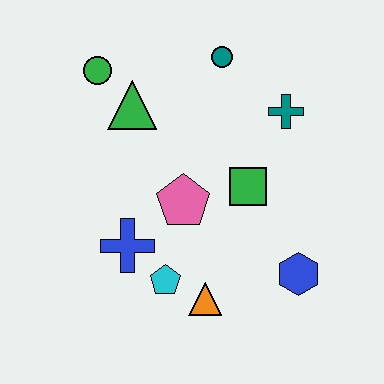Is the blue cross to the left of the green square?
Yes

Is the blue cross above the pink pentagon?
No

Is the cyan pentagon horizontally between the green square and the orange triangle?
No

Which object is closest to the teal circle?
The teal cross is closest to the teal circle.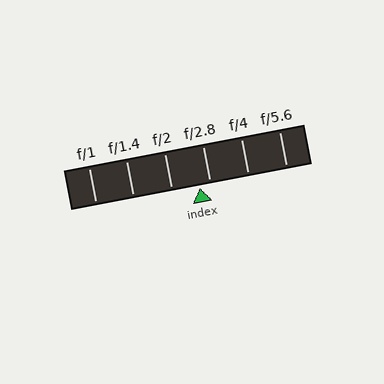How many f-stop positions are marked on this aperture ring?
There are 6 f-stop positions marked.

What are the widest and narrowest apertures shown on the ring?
The widest aperture shown is f/1 and the narrowest is f/5.6.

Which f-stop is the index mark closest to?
The index mark is closest to f/2.8.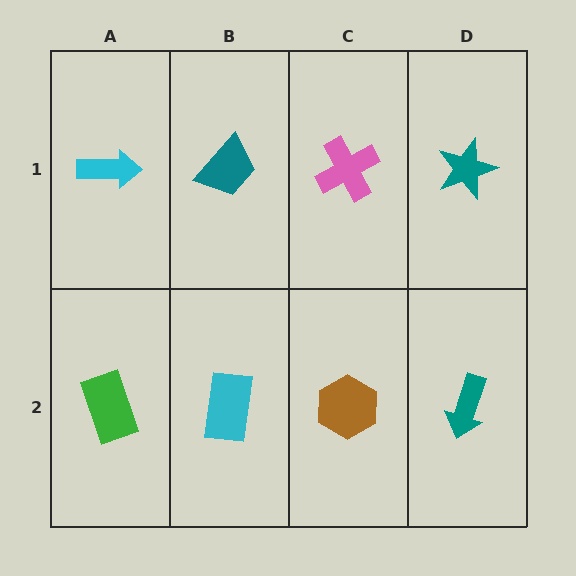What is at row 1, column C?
A pink cross.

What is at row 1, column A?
A cyan arrow.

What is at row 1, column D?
A teal star.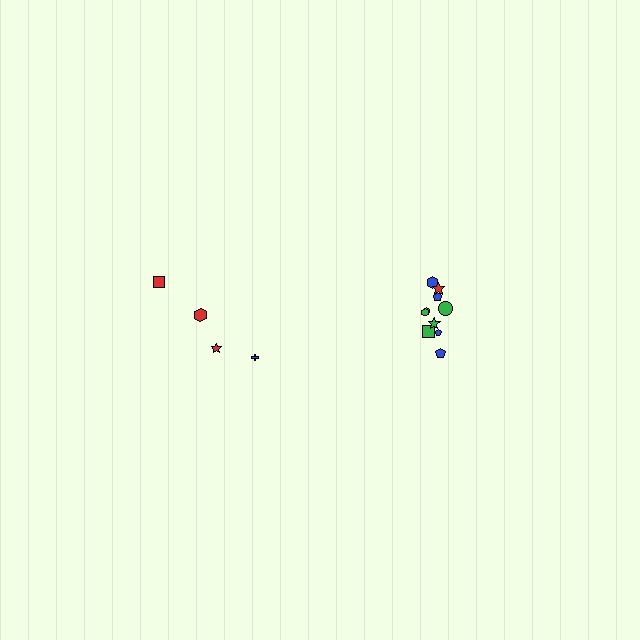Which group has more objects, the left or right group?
The right group.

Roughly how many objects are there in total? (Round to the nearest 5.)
Roughly 15 objects in total.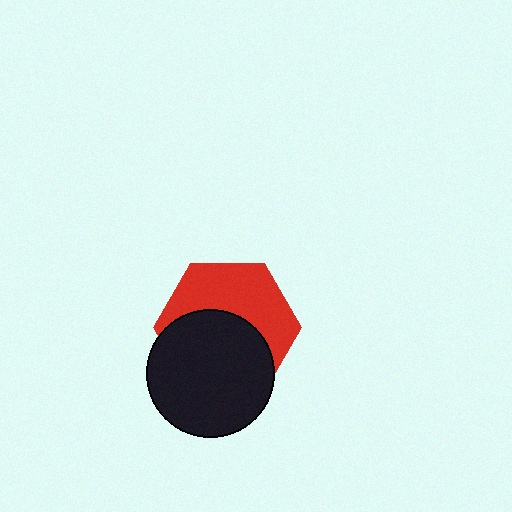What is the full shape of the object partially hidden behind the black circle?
The partially hidden object is a red hexagon.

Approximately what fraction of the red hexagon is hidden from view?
Roughly 51% of the red hexagon is hidden behind the black circle.